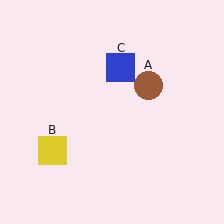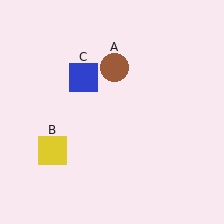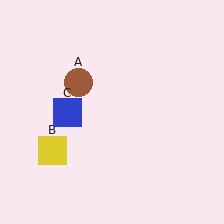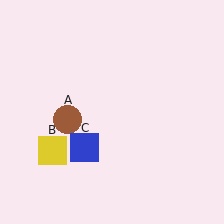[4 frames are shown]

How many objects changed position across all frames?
2 objects changed position: brown circle (object A), blue square (object C).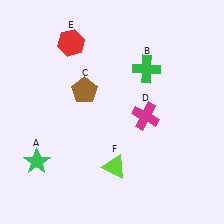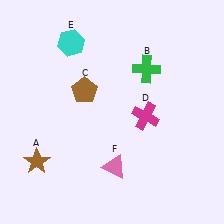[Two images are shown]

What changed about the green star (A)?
In Image 1, A is green. In Image 2, it changed to brown.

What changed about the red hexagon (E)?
In Image 1, E is red. In Image 2, it changed to cyan.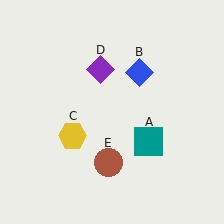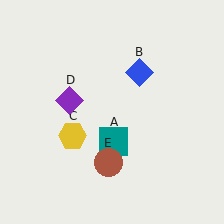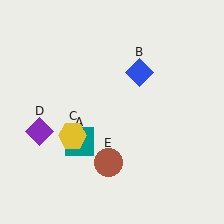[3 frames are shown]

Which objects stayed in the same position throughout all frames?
Blue diamond (object B) and yellow hexagon (object C) and brown circle (object E) remained stationary.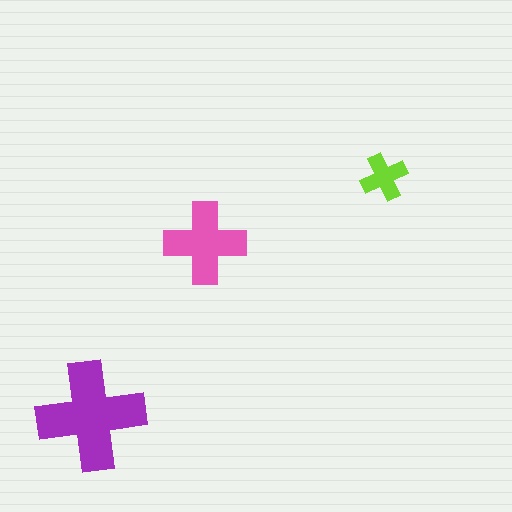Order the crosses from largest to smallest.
the purple one, the pink one, the lime one.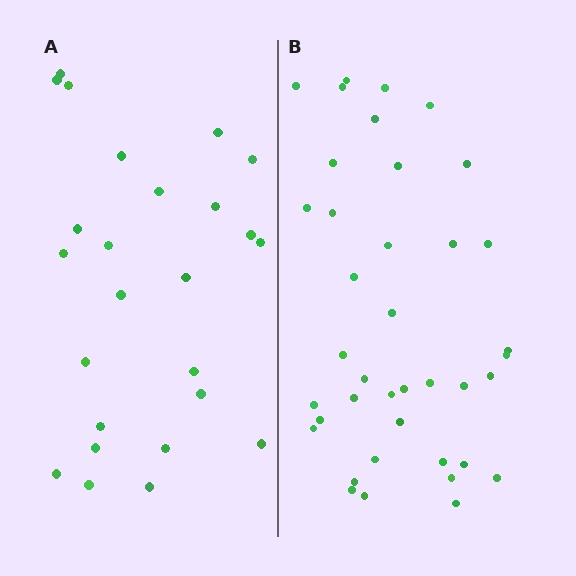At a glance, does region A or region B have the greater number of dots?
Region B (the right region) has more dots.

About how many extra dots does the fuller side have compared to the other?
Region B has approximately 15 more dots than region A.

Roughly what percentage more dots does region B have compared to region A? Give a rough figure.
About 55% more.